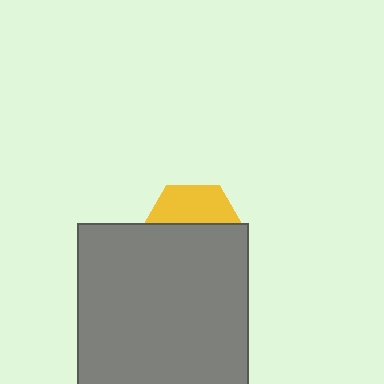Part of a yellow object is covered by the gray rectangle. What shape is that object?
It is a hexagon.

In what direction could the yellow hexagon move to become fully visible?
The yellow hexagon could move up. That would shift it out from behind the gray rectangle entirely.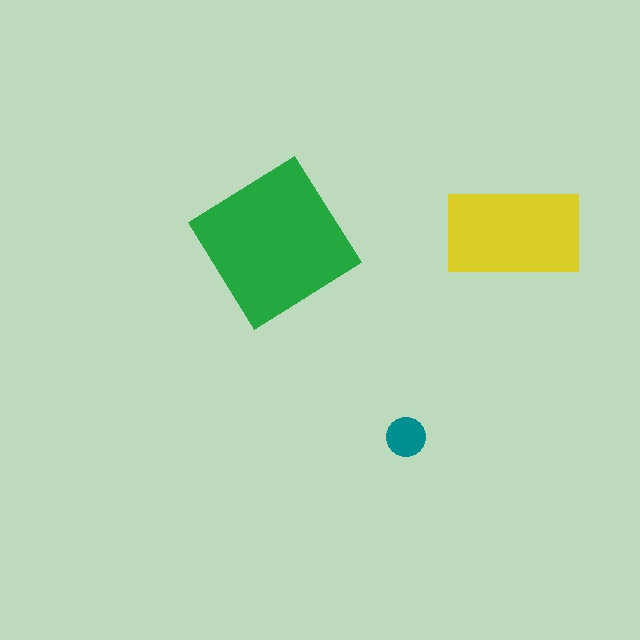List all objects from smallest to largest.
The teal circle, the yellow rectangle, the green diamond.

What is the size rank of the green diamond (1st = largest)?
1st.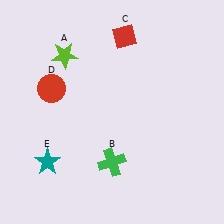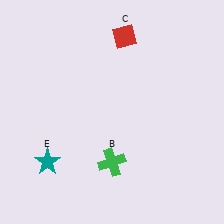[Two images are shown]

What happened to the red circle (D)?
The red circle (D) was removed in Image 2. It was in the top-left area of Image 1.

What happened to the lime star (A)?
The lime star (A) was removed in Image 2. It was in the top-left area of Image 1.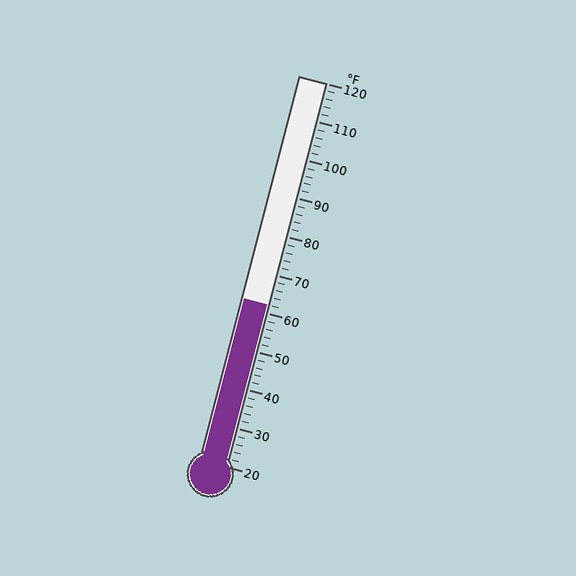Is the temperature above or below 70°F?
The temperature is below 70°F.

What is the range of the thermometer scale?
The thermometer scale ranges from 20°F to 120°F.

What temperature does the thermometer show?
The thermometer shows approximately 62°F.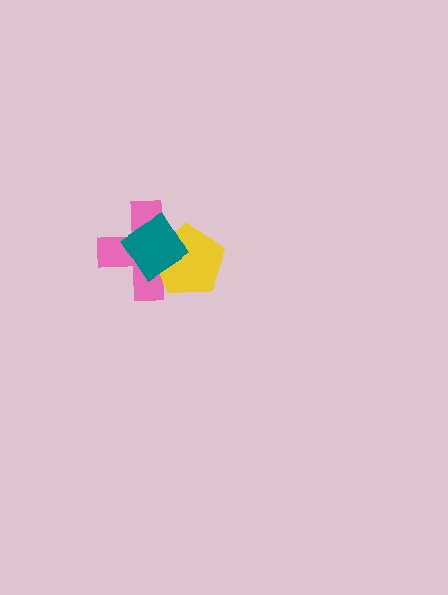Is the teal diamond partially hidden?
No, no other shape covers it.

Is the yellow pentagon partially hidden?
Yes, it is partially covered by another shape.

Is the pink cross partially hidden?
Yes, it is partially covered by another shape.